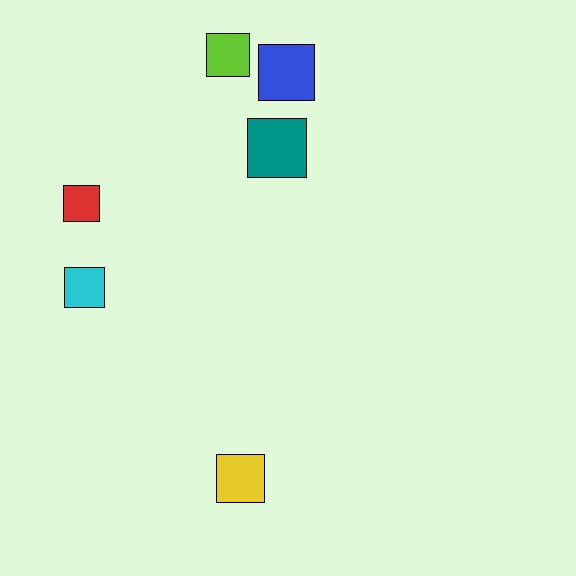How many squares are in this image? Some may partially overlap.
There are 6 squares.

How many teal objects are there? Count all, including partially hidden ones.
There is 1 teal object.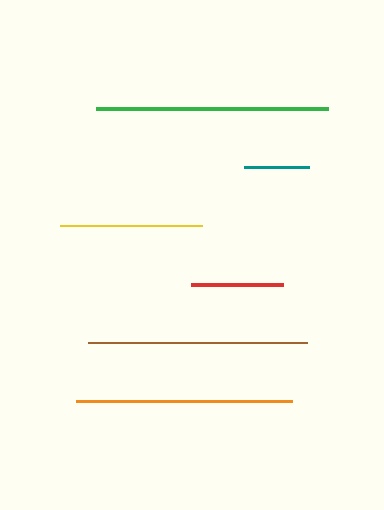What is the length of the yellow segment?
The yellow segment is approximately 142 pixels long.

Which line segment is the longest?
The green line is the longest at approximately 233 pixels.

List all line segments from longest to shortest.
From longest to shortest: green, brown, orange, yellow, red, teal.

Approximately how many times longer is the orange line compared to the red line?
The orange line is approximately 2.4 times the length of the red line.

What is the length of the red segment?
The red segment is approximately 92 pixels long.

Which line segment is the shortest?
The teal line is the shortest at approximately 64 pixels.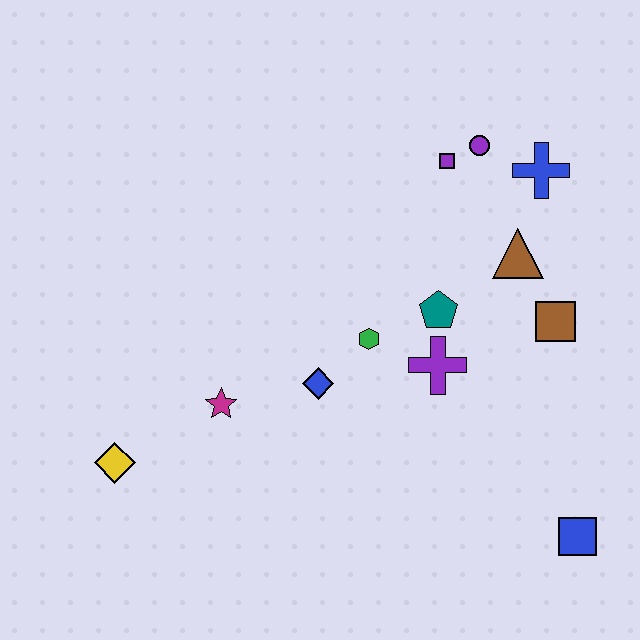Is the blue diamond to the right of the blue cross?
No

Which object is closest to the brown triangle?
The brown square is closest to the brown triangle.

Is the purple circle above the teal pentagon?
Yes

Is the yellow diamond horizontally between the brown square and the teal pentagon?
No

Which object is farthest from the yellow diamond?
The blue cross is farthest from the yellow diamond.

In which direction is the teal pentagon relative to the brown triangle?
The teal pentagon is to the left of the brown triangle.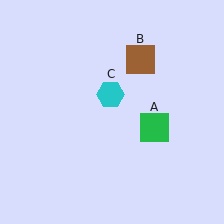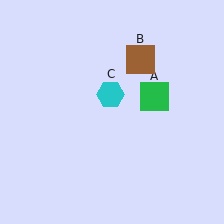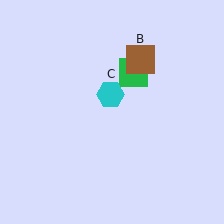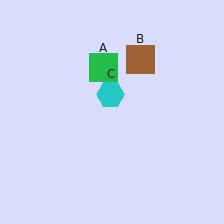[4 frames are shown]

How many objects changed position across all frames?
1 object changed position: green square (object A).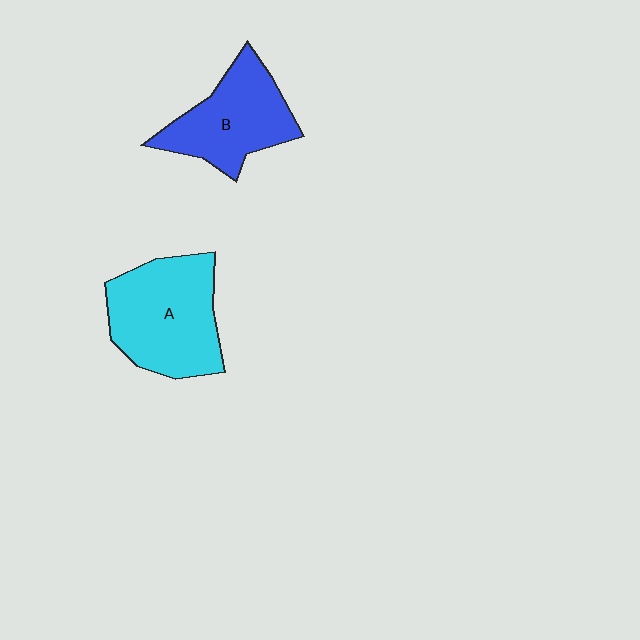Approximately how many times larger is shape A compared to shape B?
Approximately 1.2 times.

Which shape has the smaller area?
Shape B (blue).